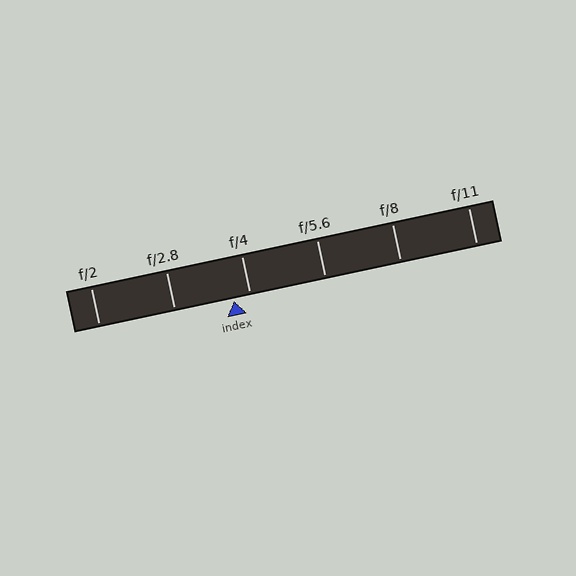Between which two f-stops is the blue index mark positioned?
The index mark is between f/2.8 and f/4.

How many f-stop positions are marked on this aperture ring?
There are 6 f-stop positions marked.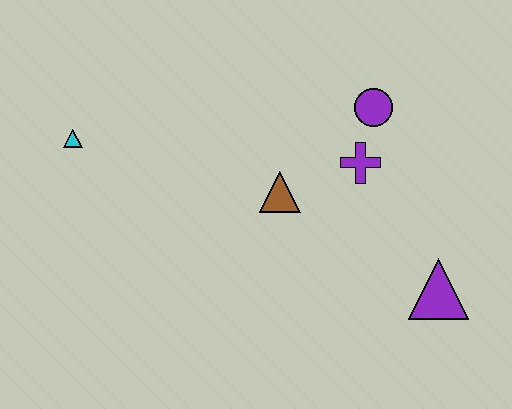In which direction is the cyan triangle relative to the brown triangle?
The cyan triangle is to the left of the brown triangle.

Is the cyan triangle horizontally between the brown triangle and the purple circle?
No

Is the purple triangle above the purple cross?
No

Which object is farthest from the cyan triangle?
The purple triangle is farthest from the cyan triangle.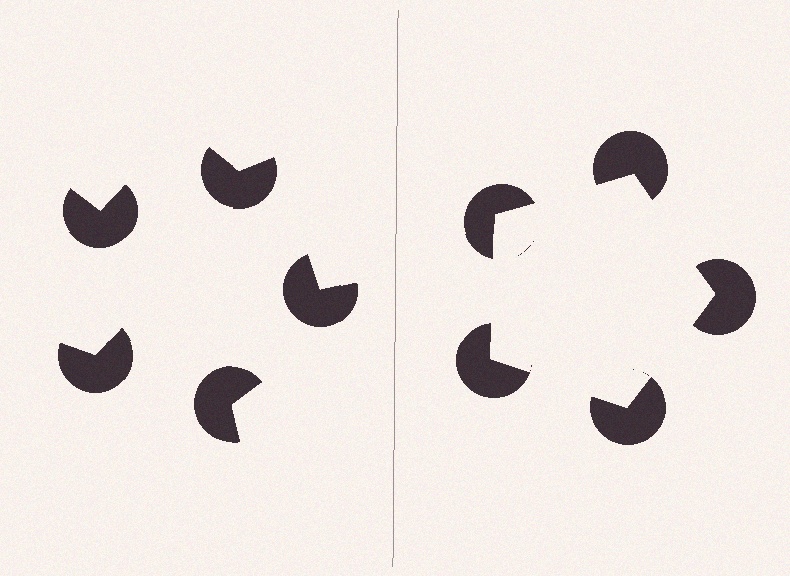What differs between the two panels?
The pac-man discs are positioned identically on both sides; only the wedge orientations differ. On the right they align to a pentagon; on the left they are misaligned.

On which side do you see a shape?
An illusory pentagon appears on the right side. On the left side the wedge cuts are rotated, so no coherent shape forms.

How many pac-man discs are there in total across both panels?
10 — 5 on each side.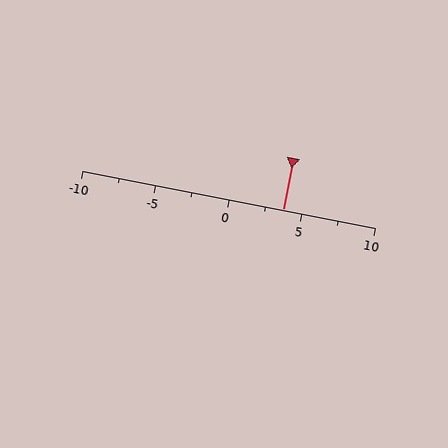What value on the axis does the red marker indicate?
The marker indicates approximately 3.8.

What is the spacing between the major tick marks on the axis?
The major ticks are spaced 5 apart.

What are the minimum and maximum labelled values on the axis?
The axis runs from -10 to 10.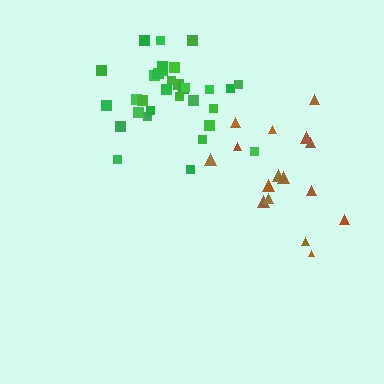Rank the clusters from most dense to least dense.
green, brown.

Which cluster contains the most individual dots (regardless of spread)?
Green (33).